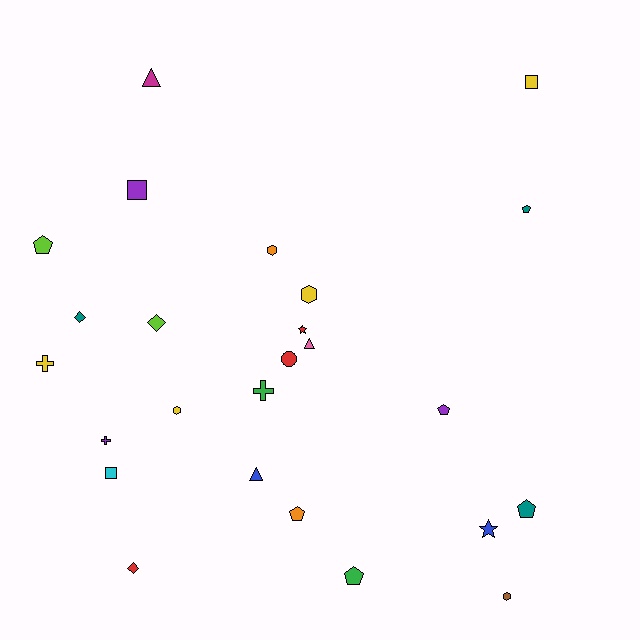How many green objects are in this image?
There are 2 green objects.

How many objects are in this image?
There are 25 objects.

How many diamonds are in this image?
There are 3 diamonds.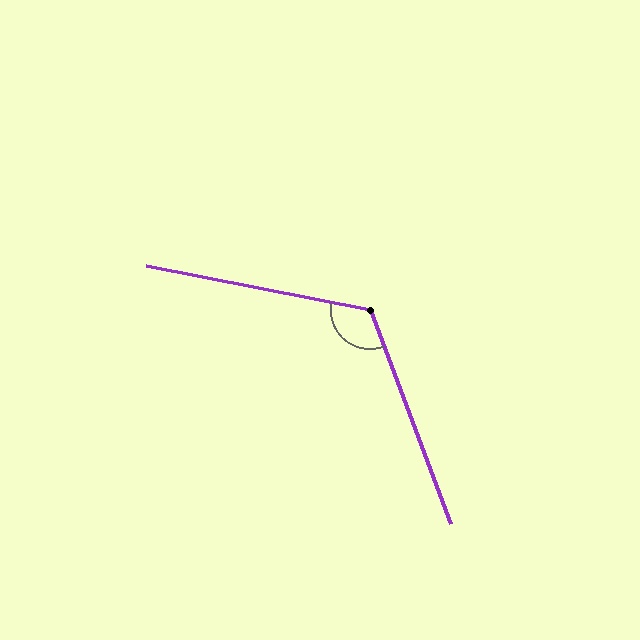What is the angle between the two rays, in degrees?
Approximately 122 degrees.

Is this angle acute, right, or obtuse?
It is obtuse.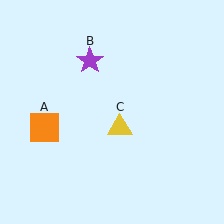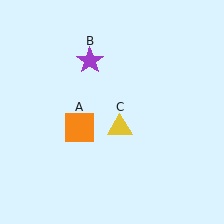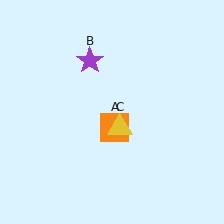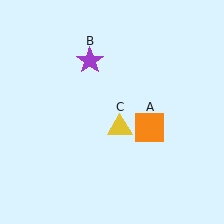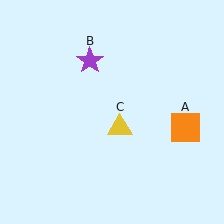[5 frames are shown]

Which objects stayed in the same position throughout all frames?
Purple star (object B) and yellow triangle (object C) remained stationary.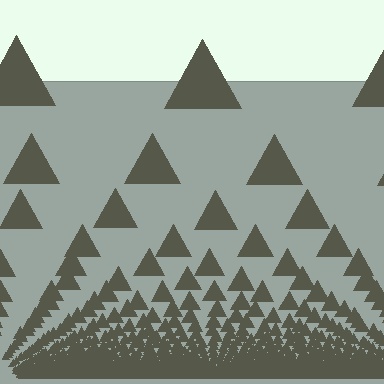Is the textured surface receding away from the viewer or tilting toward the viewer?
The surface appears to tilt toward the viewer. Texture elements get larger and sparser toward the top.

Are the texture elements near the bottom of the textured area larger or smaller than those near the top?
Smaller. The gradient is inverted — elements near the bottom are smaller and denser.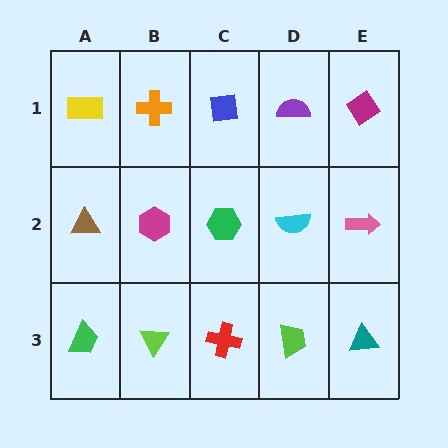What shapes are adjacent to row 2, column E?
A magenta diamond (row 1, column E), a teal triangle (row 3, column E), a cyan semicircle (row 2, column D).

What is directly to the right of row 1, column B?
A blue square.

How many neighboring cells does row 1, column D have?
3.